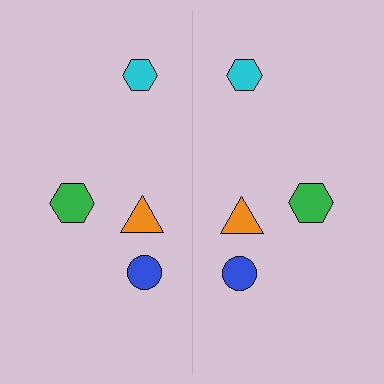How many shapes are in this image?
There are 8 shapes in this image.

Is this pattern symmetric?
Yes, this pattern has bilateral (reflection) symmetry.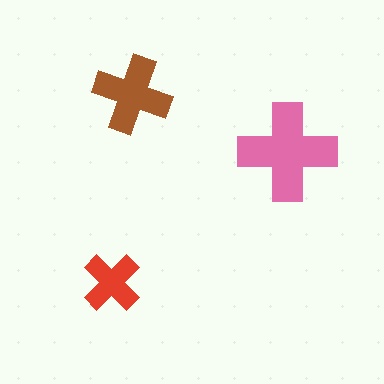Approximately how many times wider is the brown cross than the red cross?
About 1.5 times wider.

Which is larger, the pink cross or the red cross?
The pink one.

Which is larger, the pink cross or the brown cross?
The pink one.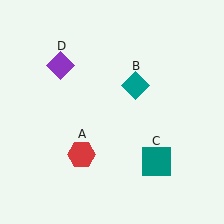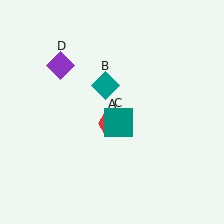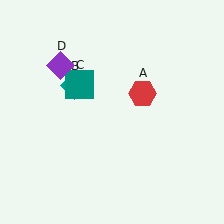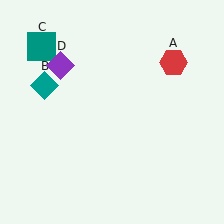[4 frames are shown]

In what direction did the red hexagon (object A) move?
The red hexagon (object A) moved up and to the right.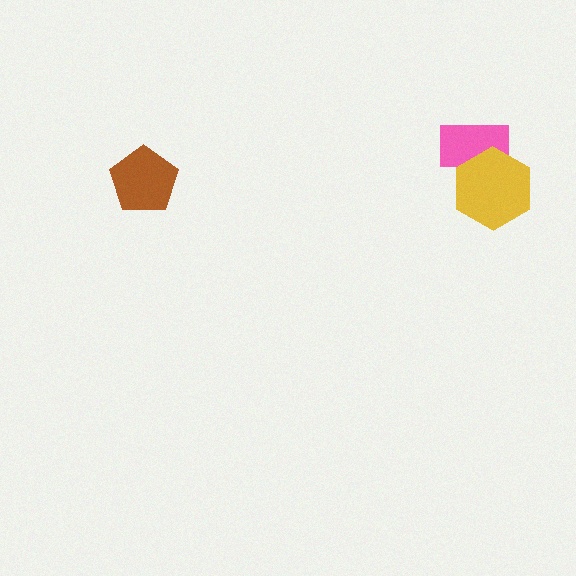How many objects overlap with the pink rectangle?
1 object overlaps with the pink rectangle.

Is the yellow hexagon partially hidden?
No, no other shape covers it.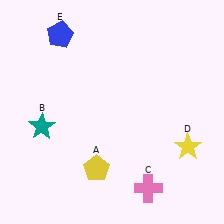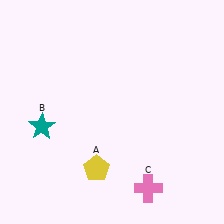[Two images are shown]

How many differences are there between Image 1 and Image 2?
There are 2 differences between the two images.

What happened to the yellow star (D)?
The yellow star (D) was removed in Image 2. It was in the bottom-right area of Image 1.